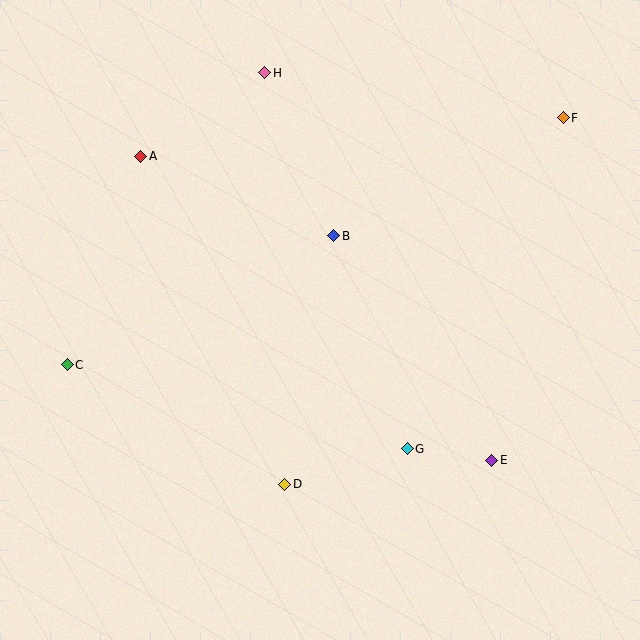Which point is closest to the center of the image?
Point B at (334, 236) is closest to the center.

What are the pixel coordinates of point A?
Point A is at (141, 156).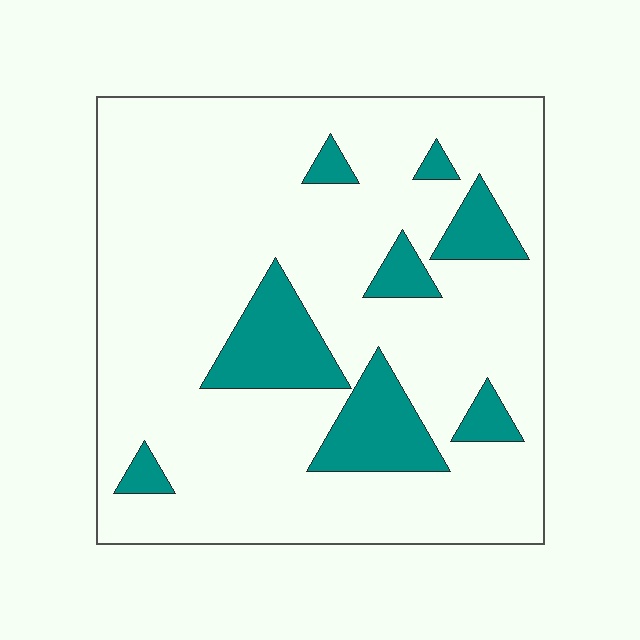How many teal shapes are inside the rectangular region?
8.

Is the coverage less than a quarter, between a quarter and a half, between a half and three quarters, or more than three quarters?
Less than a quarter.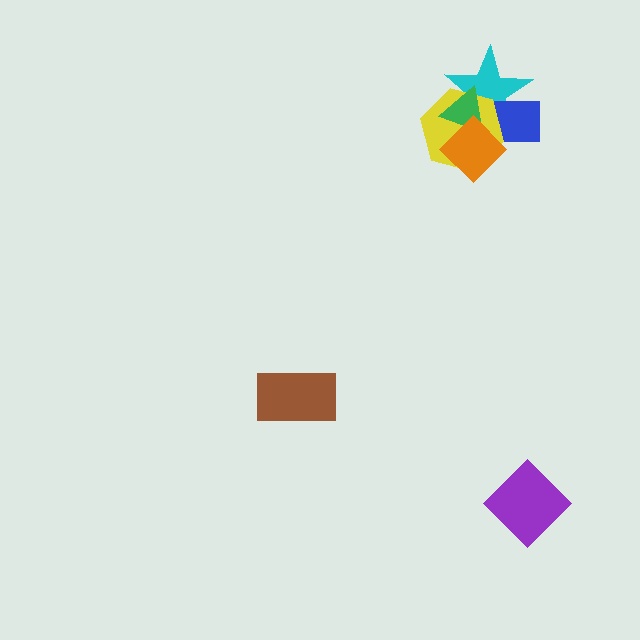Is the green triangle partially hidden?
Yes, it is partially covered by another shape.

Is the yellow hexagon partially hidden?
Yes, it is partially covered by another shape.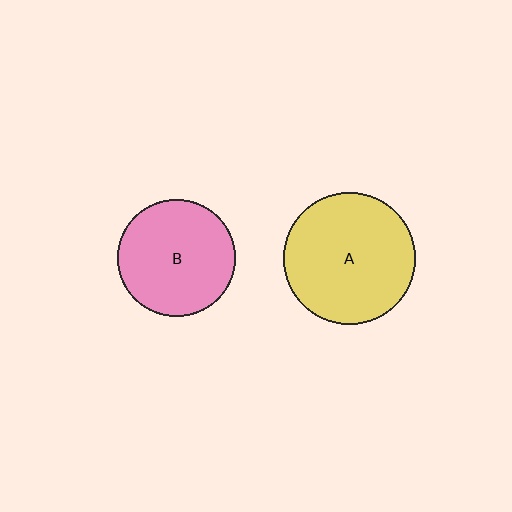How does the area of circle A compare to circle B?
Approximately 1.3 times.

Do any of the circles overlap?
No, none of the circles overlap.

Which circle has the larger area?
Circle A (yellow).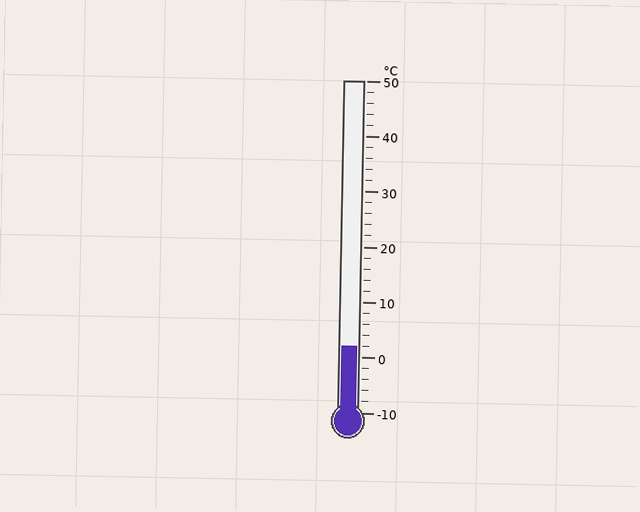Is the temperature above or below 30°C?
The temperature is below 30°C.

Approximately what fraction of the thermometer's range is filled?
The thermometer is filled to approximately 20% of its range.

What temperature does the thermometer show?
The thermometer shows approximately 2°C.